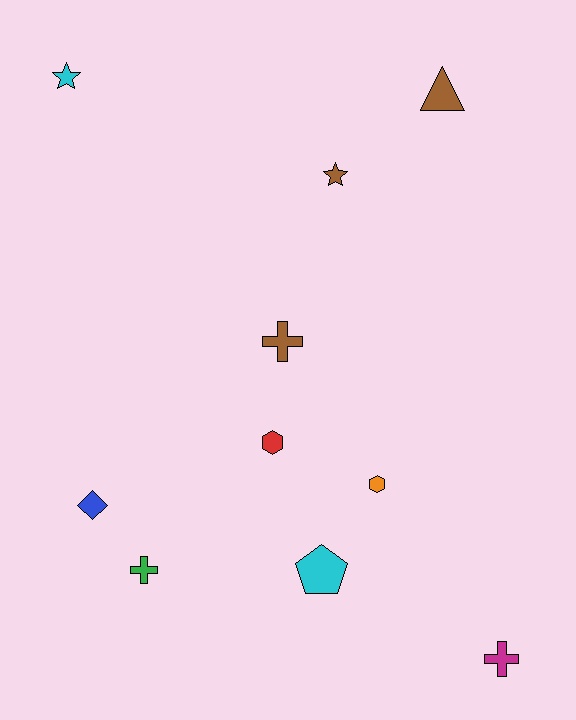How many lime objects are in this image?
There are no lime objects.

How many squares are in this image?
There are no squares.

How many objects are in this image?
There are 10 objects.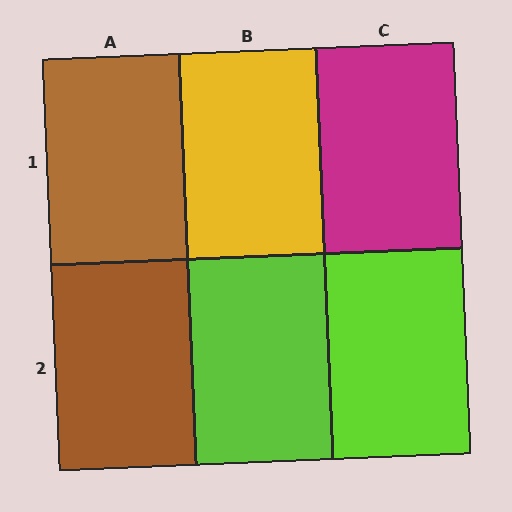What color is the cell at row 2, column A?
Brown.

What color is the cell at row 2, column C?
Lime.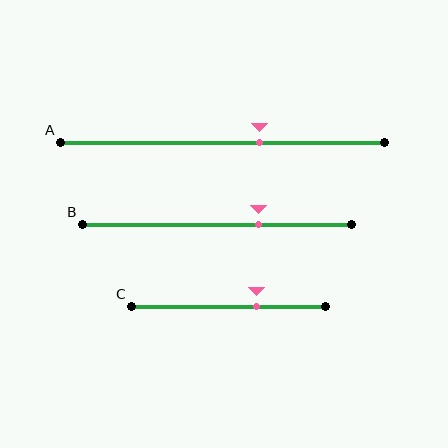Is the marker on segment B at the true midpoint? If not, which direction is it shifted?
No, the marker on segment B is shifted to the right by about 16% of the segment length.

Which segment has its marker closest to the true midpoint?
Segment A has its marker closest to the true midpoint.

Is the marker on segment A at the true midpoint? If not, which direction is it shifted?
No, the marker on segment A is shifted to the right by about 11% of the segment length.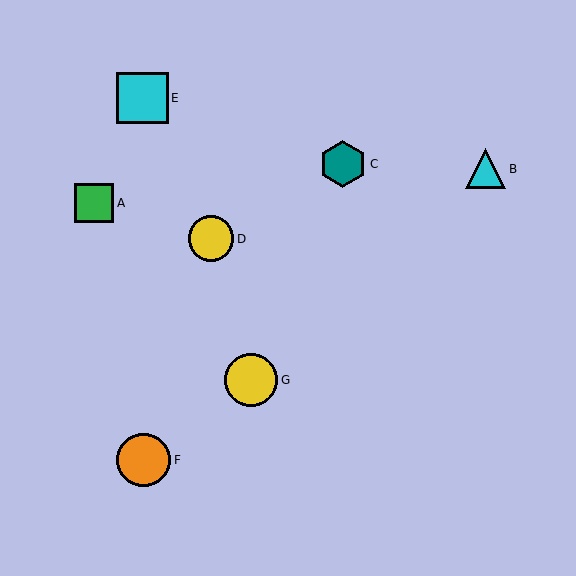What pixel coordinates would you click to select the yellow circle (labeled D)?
Click at (211, 239) to select the yellow circle D.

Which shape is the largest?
The orange circle (labeled F) is the largest.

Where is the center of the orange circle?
The center of the orange circle is at (144, 460).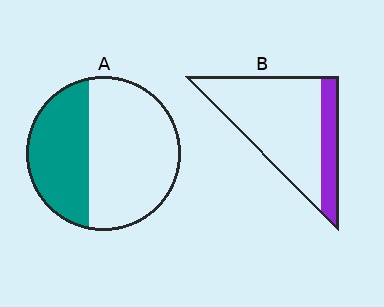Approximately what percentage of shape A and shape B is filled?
A is approximately 40% and B is approximately 20%.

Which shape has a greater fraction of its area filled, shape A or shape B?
Shape A.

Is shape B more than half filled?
No.